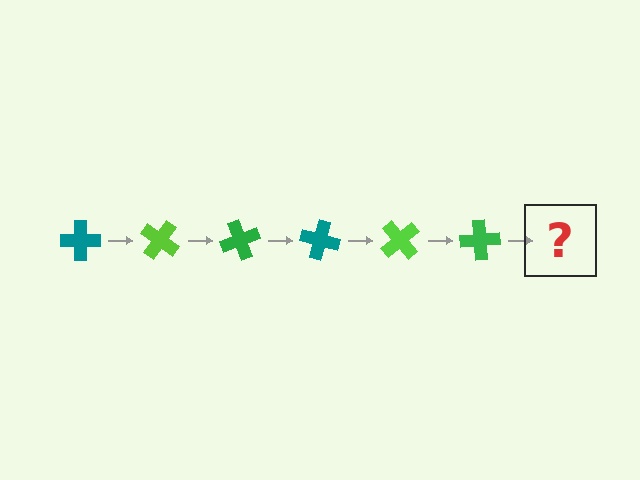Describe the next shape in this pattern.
It should be a teal cross, rotated 210 degrees from the start.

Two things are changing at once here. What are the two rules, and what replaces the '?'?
The two rules are that it rotates 35 degrees each step and the color cycles through teal, lime, and green. The '?' should be a teal cross, rotated 210 degrees from the start.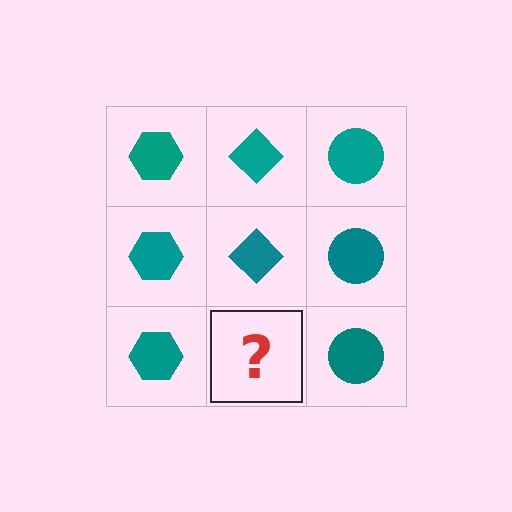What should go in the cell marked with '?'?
The missing cell should contain a teal diamond.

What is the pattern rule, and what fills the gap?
The rule is that each column has a consistent shape. The gap should be filled with a teal diamond.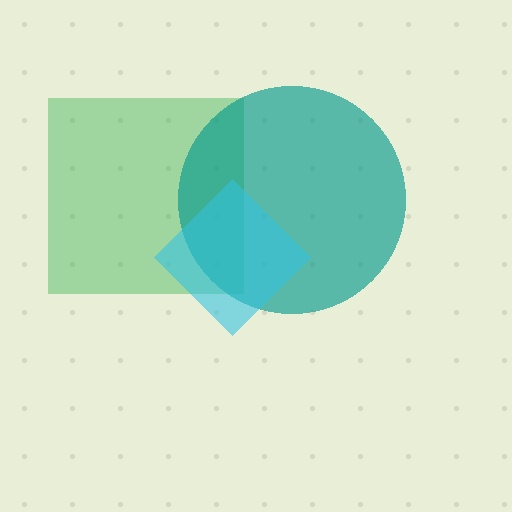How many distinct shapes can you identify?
There are 3 distinct shapes: a green square, a teal circle, a cyan diamond.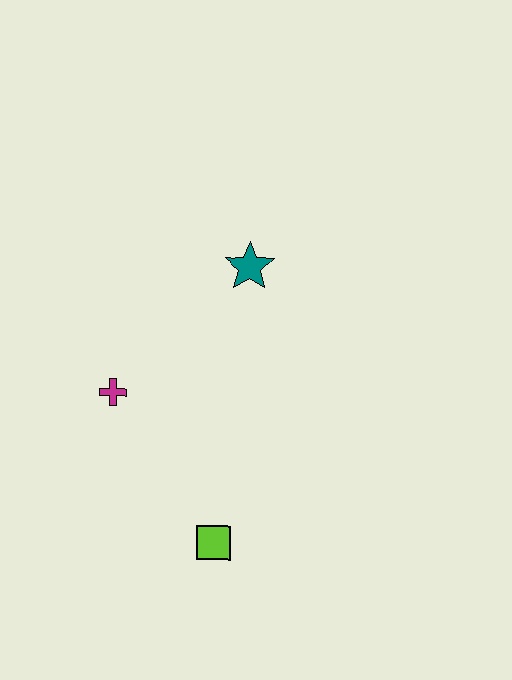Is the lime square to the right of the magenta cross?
Yes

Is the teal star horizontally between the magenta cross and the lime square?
No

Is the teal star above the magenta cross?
Yes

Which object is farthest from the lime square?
The teal star is farthest from the lime square.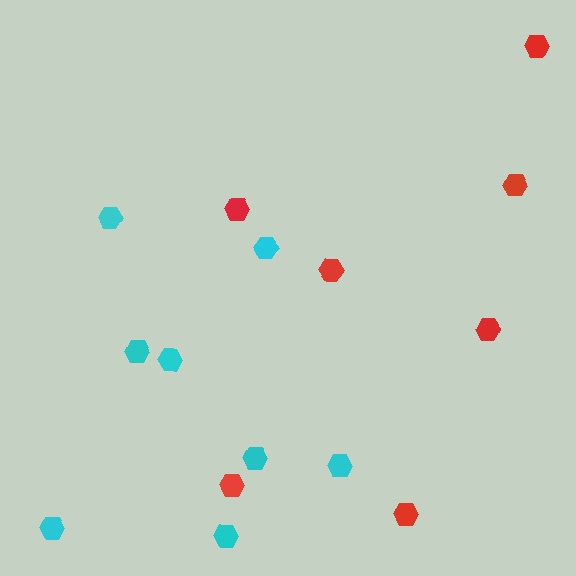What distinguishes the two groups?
There are 2 groups: one group of red hexagons (7) and one group of cyan hexagons (8).